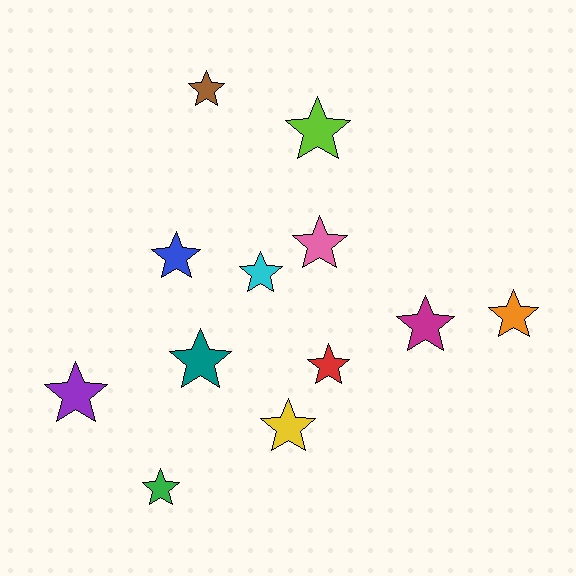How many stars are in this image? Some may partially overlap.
There are 12 stars.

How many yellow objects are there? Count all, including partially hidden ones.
There is 1 yellow object.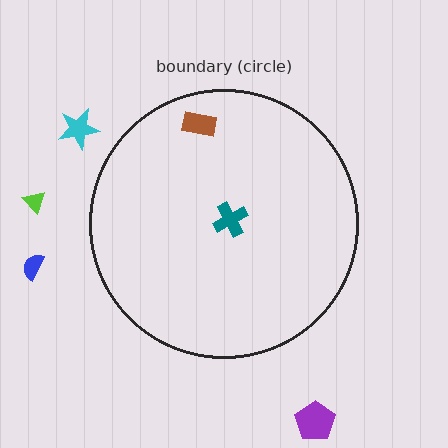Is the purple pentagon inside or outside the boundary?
Outside.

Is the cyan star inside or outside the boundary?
Outside.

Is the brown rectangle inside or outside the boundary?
Inside.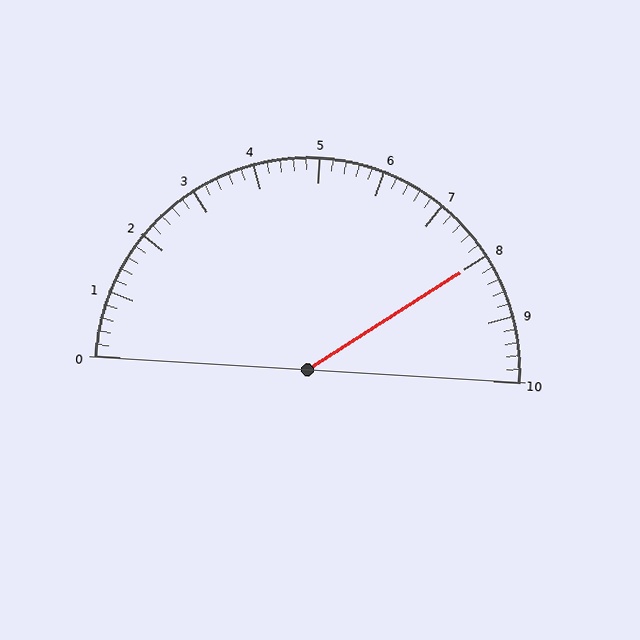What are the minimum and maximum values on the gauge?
The gauge ranges from 0 to 10.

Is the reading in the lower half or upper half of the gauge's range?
The reading is in the upper half of the range (0 to 10).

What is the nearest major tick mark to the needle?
The nearest major tick mark is 8.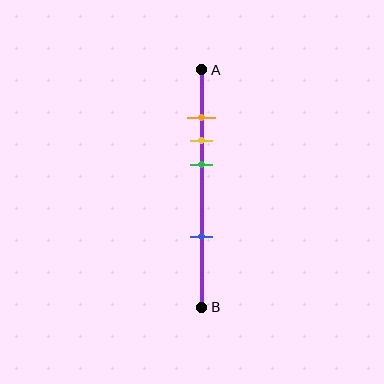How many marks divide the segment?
There are 4 marks dividing the segment.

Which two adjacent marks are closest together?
The orange and yellow marks are the closest adjacent pair.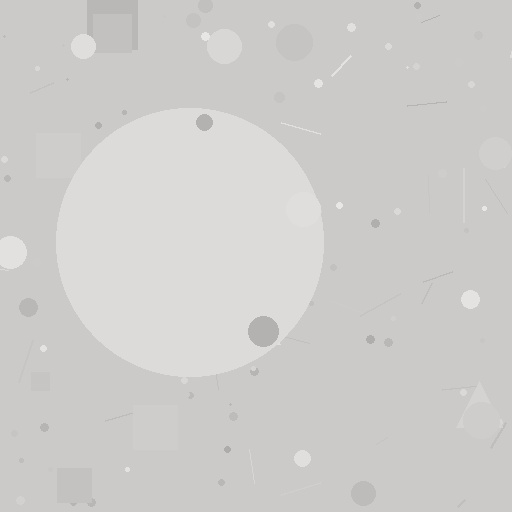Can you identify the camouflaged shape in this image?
The camouflaged shape is a circle.